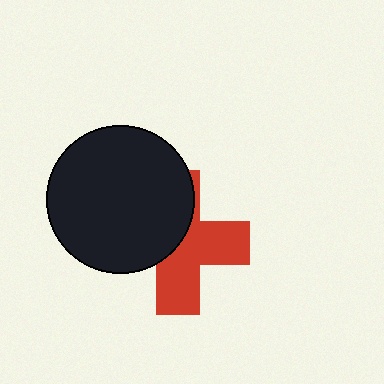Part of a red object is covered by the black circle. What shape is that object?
It is a cross.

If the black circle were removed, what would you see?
You would see the complete red cross.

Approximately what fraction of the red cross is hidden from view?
Roughly 48% of the red cross is hidden behind the black circle.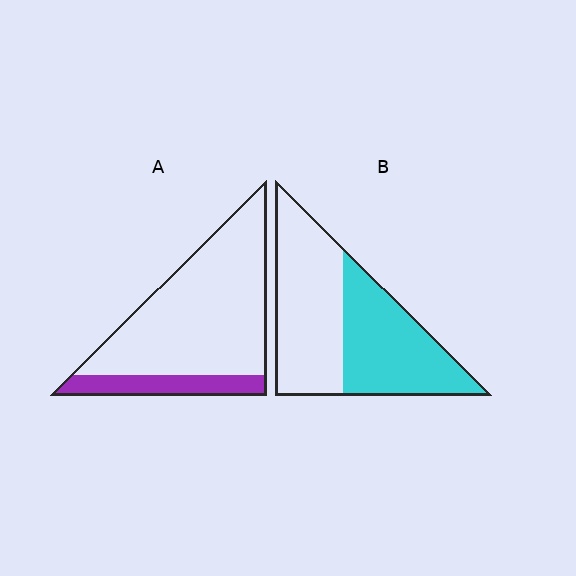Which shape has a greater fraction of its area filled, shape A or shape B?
Shape B.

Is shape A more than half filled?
No.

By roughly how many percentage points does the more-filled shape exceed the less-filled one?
By roughly 30 percentage points (B over A).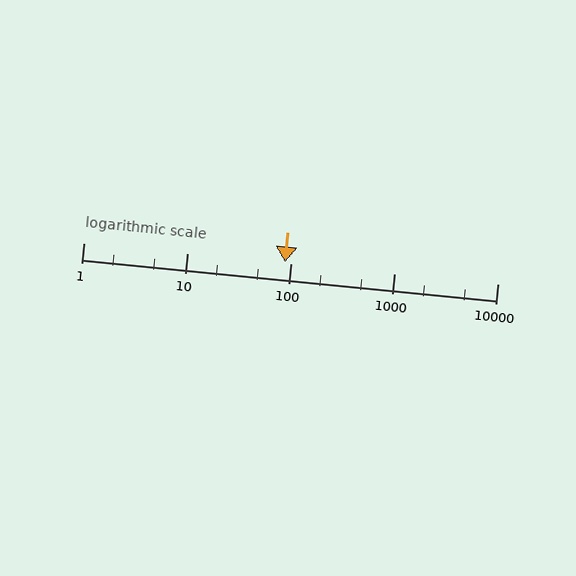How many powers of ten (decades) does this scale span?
The scale spans 4 decades, from 1 to 10000.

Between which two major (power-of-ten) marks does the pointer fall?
The pointer is between 10 and 100.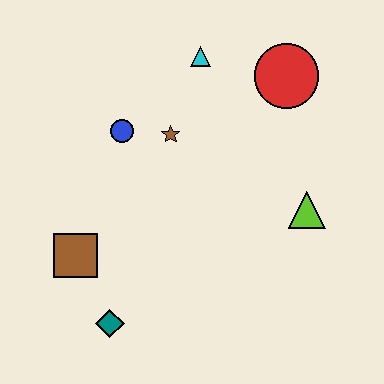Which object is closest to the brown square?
The teal diamond is closest to the brown square.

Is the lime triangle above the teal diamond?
Yes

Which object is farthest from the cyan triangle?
The teal diamond is farthest from the cyan triangle.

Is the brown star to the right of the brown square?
Yes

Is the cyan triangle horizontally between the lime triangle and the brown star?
Yes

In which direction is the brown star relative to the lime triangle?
The brown star is to the left of the lime triangle.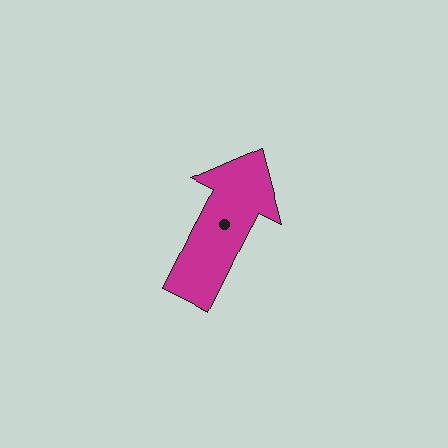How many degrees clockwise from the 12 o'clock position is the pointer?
Approximately 26 degrees.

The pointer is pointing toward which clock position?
Roughly 1 o'clock.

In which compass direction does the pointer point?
Northeast.